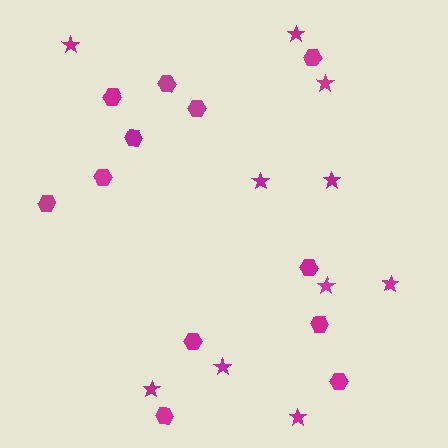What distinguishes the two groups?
There are 2 groups: one group of stars (10) and one group of hexagons (12).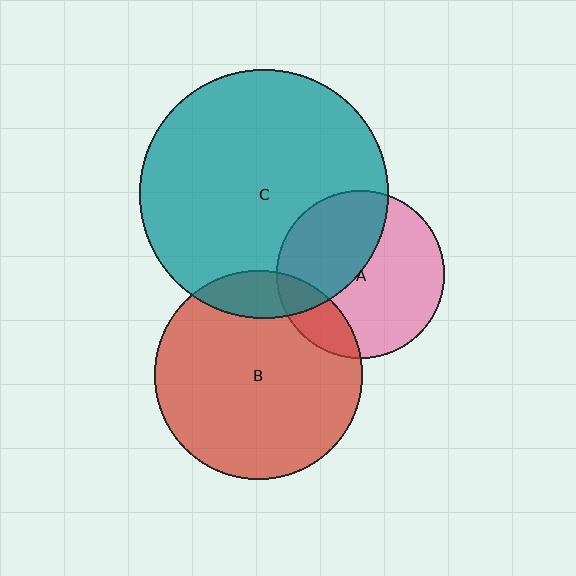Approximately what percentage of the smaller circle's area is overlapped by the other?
Approximately 15%.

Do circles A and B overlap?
Yes.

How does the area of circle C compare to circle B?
Approximately 1.4 times.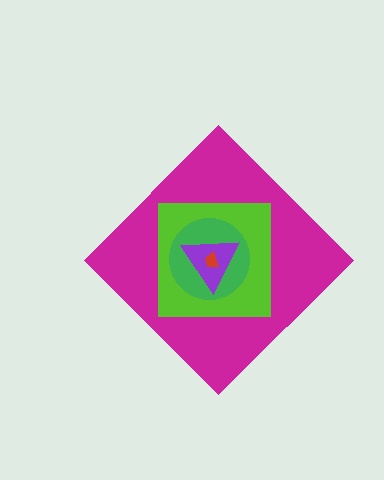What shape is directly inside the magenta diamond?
The lime square.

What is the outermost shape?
The magenta diamond.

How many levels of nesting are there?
5.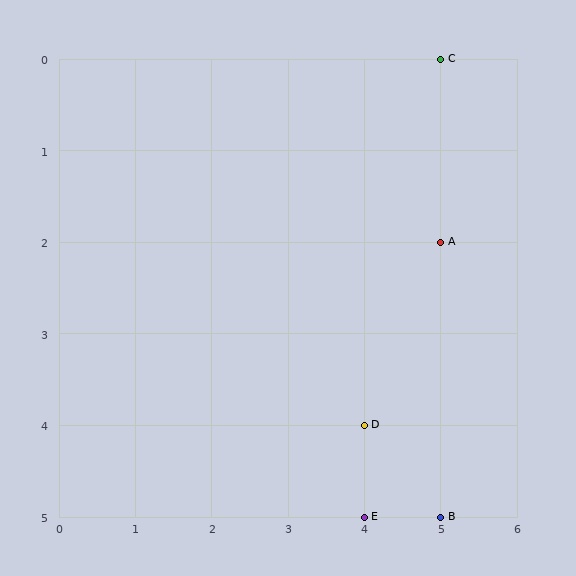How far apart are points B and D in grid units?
Points B and D are 1 column and 1 row apart (about 1.4 grid units diagonally).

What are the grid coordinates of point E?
Point E is at grid coordinates (4, 5).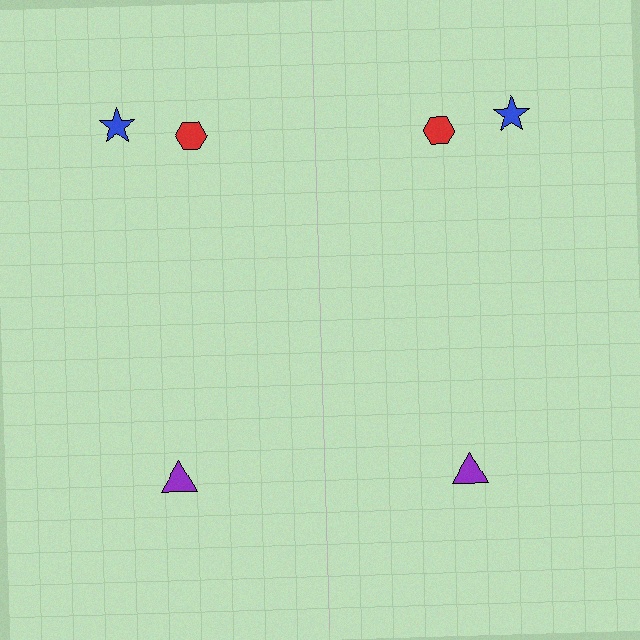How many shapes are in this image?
There are 6 shapes in this image.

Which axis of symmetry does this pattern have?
The pattern has a vertical axis of symmetry running through the center of the image.